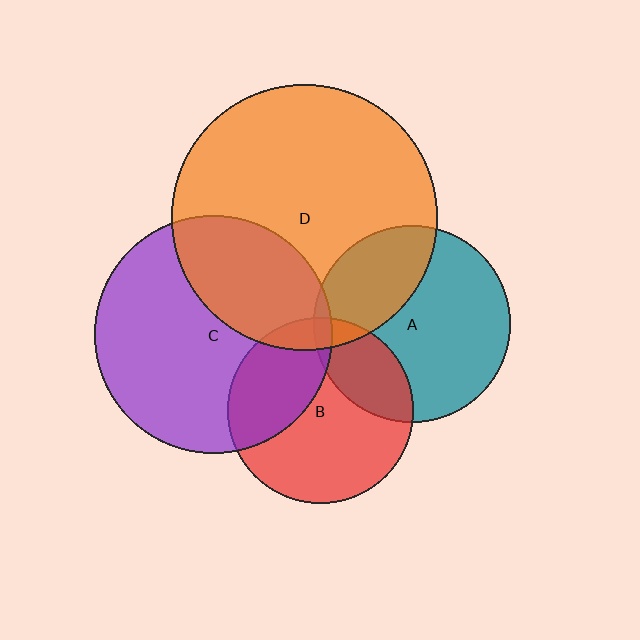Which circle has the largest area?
Circle D (orange).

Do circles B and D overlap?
Yes.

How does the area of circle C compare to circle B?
Approximately 1.6 times.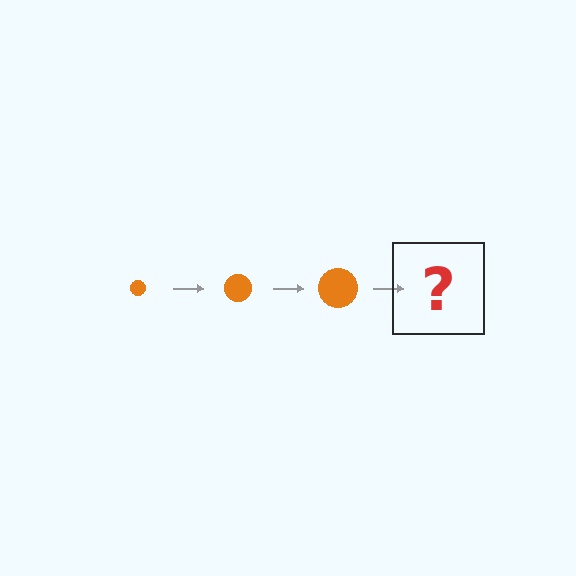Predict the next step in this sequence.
The next step is an orange circle, larger than the previous one.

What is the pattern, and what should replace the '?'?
The pattern is that the circle gets progressively larger each step. The '?' should be an orange circle, larger than the previous one.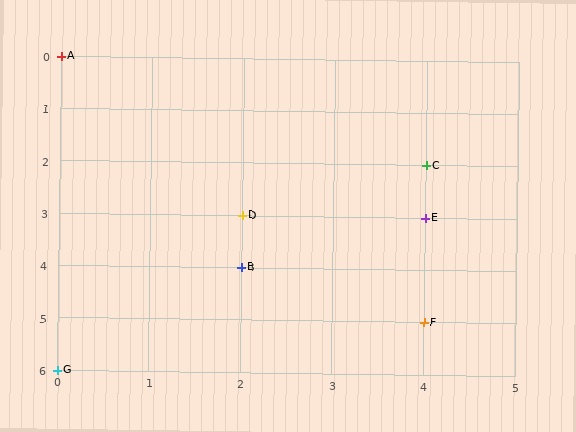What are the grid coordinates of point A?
Point A is at grid coordinates (0, 0).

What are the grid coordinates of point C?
Point C is at grid coordinates (4, 2).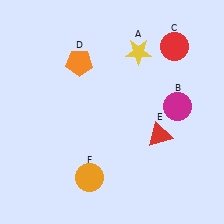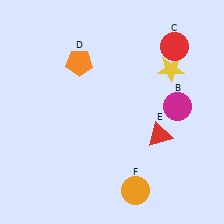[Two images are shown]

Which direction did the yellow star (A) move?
The yellow star (A) moved right.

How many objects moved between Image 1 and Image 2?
2 objects moved between the two images.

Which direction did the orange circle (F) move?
The orange circle (F) moved right.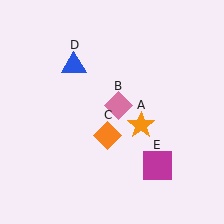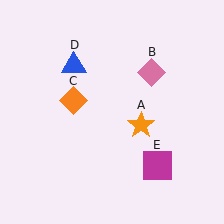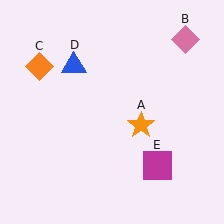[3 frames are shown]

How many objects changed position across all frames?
2 objects changed position: pink diamond (object B), orange diamond (object C).